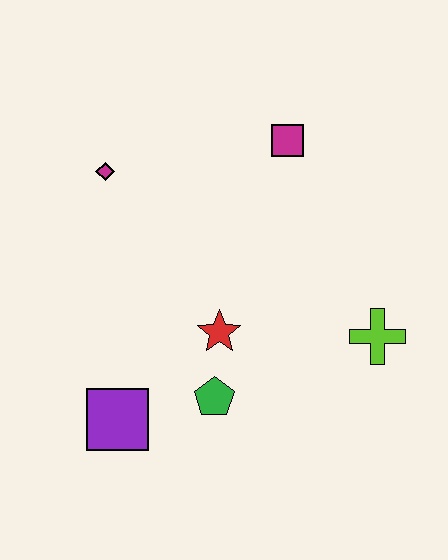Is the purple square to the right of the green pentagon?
No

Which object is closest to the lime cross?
The red star is closest to the lime cross.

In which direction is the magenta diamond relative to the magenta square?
The magenta diamond is to the left of the magenta square.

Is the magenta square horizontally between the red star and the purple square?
No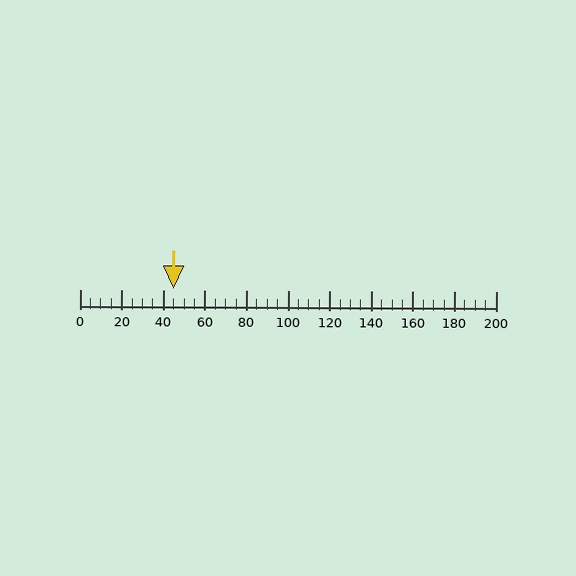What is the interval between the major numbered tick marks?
The major tick marks are spaced 20 units apart.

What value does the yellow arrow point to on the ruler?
The yellow arrow points to approximately 45.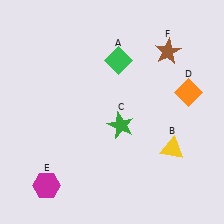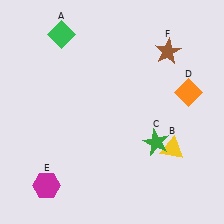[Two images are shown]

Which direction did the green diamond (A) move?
The green diamond (A) moved left.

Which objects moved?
The objects that moved are: the green diamond (A), the green star (C).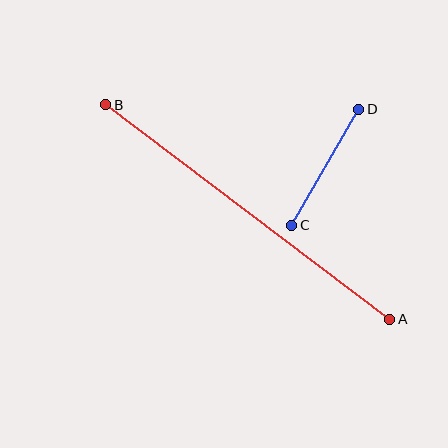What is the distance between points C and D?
The distance is approximately 134 pixels.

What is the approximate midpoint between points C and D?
The midpoint is at approximately (325, 167) pixels.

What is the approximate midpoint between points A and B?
The midpoint is at approximately (248, 212) pixels.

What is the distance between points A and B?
The distance is approximately 356 pixels.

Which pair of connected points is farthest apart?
Points A and B are farthest apart.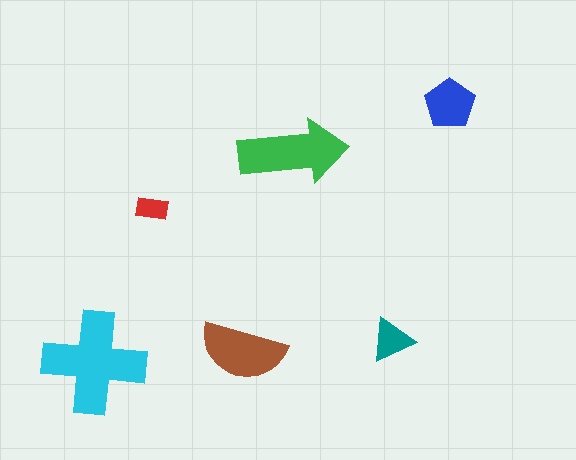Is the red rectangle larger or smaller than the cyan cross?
Smaller.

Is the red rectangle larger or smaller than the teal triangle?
Smaller.